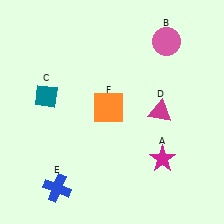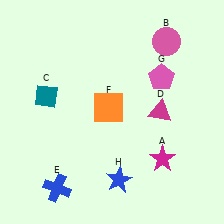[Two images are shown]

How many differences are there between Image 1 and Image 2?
There are 2 differences between the two images.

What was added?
A pink pentagon (G), a blue star (H) were added in Image 2.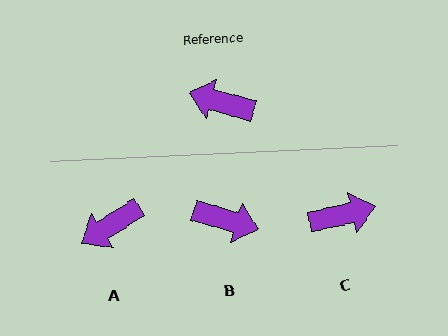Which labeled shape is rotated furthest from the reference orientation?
B, about 180 degrees away.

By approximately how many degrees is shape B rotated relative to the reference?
Approximately 180 degrees counter-clockwise.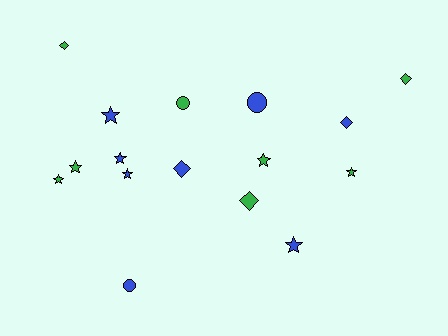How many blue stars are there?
There are 4 blue stars.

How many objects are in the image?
There are 16 objects.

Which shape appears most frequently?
Star, with 8 objects.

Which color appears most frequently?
Blue, with 8 objects.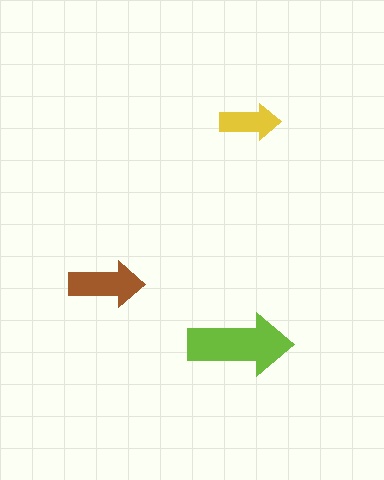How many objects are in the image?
There are 3 objects in the image.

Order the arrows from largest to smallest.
the lime one, the brown one, the yellow one.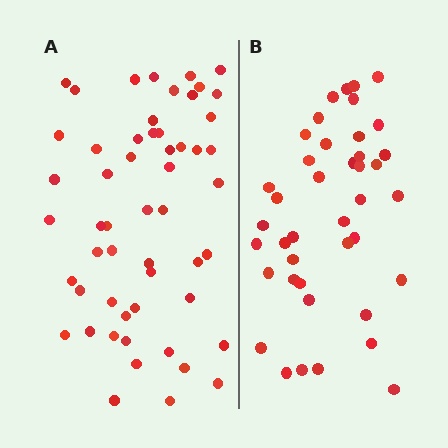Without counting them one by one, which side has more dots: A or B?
Region A (the left region) has more dots.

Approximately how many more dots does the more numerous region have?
Region A has approximately 15 more dots than region B.